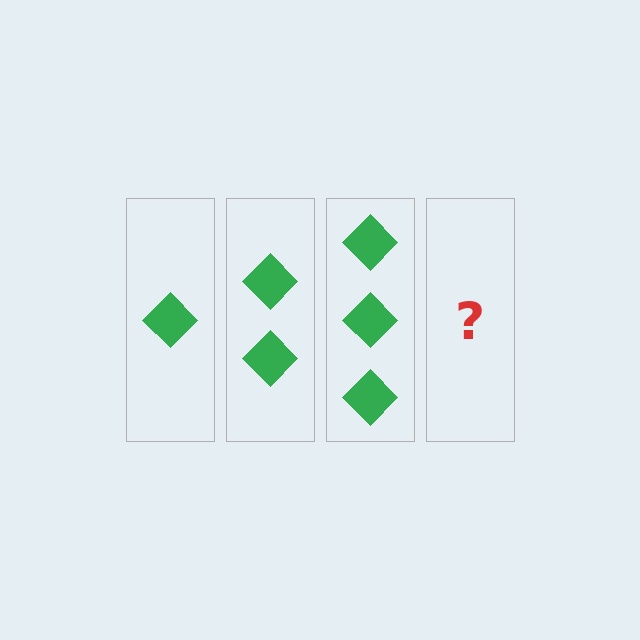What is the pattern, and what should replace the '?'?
The pattern is that each step adds one more diamond. The '?' should be 4 diamonds.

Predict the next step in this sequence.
The next step is 4 diamonds.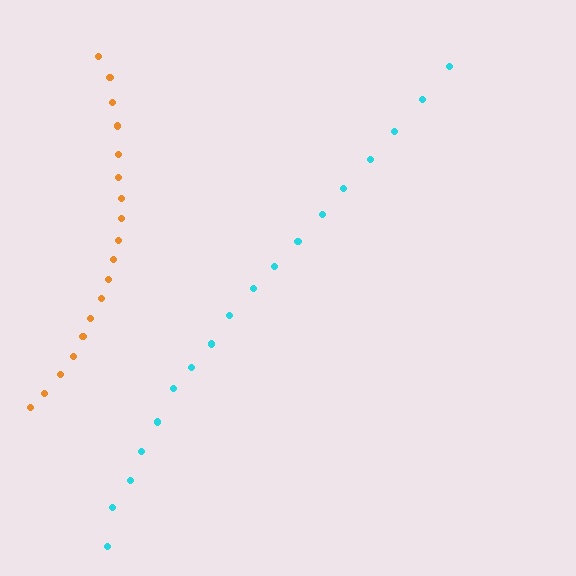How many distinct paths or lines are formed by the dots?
There are 2 distinct paths.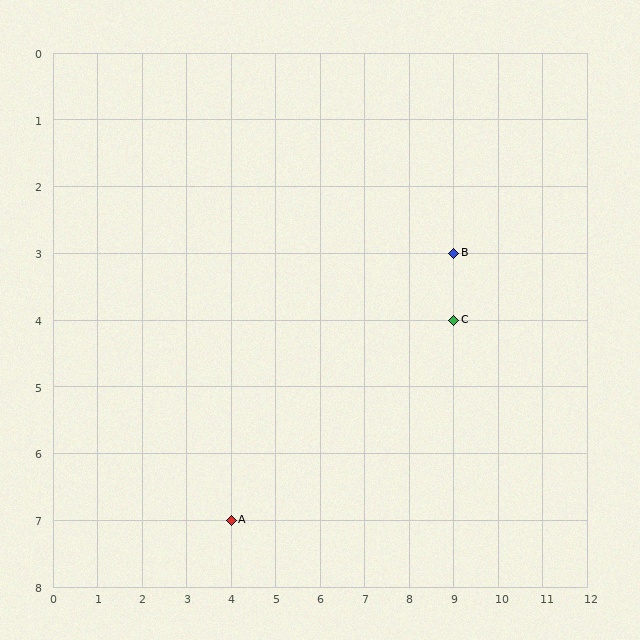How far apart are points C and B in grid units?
Points C and B are 1 row apart.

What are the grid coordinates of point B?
Point B is at grid coordinates (9, 3).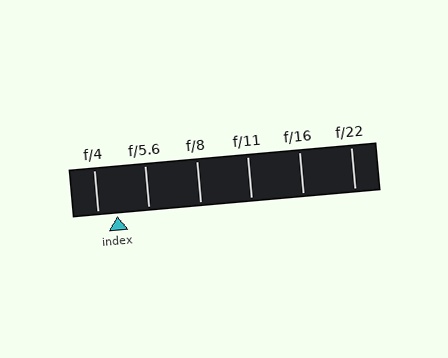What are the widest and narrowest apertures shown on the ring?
The widest aperture shown is f/4 and the narrowest is f/22.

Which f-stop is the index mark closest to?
The index mark is closest to f/4.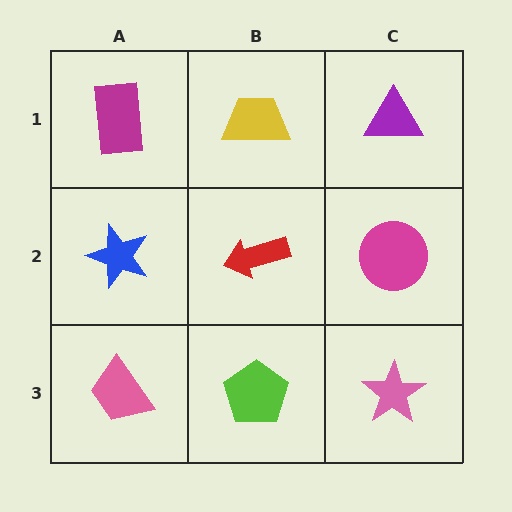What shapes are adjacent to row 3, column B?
A red arrow (row 2, column B), a pink trapezoid (row 3, column A), a pink star (row 3, column C).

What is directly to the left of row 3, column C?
A lime pentagon.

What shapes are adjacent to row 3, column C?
A magenta circle (row 2, column C), a lime pentagon (row 3, column B).